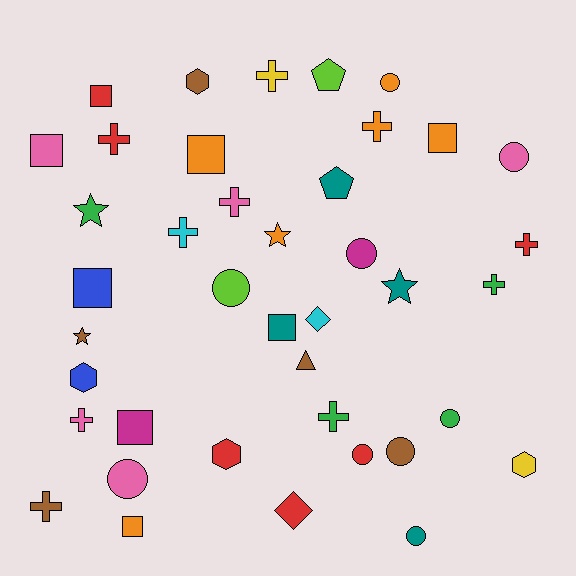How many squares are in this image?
There are 8 squares.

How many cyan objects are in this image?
There are 2 cyan objects.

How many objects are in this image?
There are 40 objects.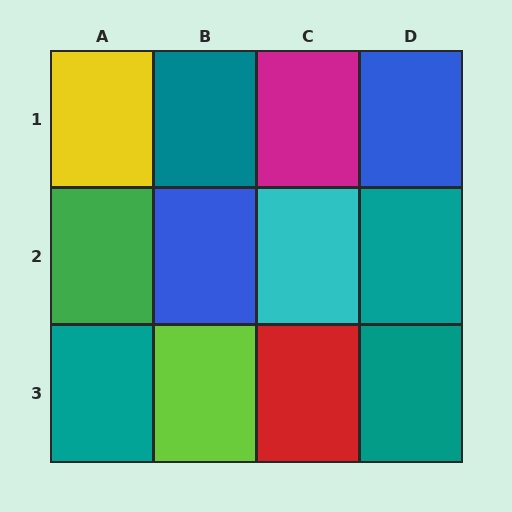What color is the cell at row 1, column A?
Yellow.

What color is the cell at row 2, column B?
Blue.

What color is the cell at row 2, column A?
Green.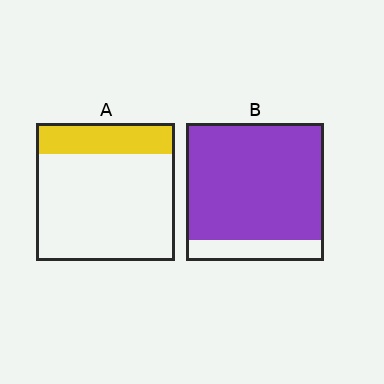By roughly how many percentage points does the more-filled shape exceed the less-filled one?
By roughly 60 percentage points (B over A).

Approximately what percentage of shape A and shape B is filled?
A is approximately 20% and B is approximately 85%.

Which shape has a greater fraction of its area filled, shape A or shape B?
Shape B.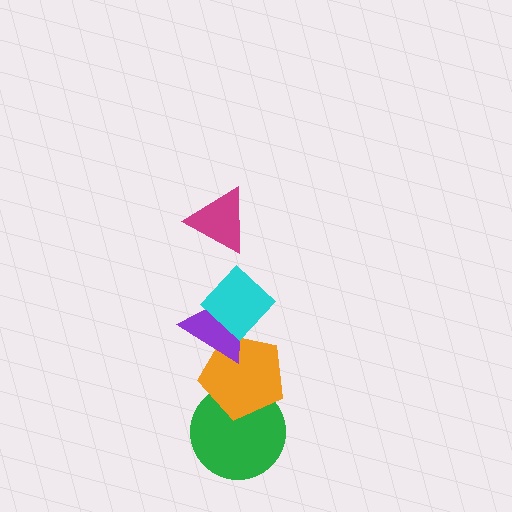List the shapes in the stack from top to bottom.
From top to bottom: the magenta triangle, the cyan diamond, the purple triangle, the orange pentagon, the green circle.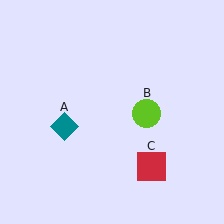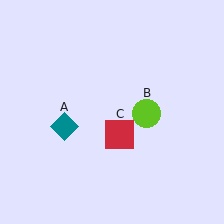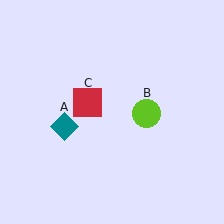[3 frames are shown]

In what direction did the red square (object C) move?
The red square (object C) moved up and to the left.